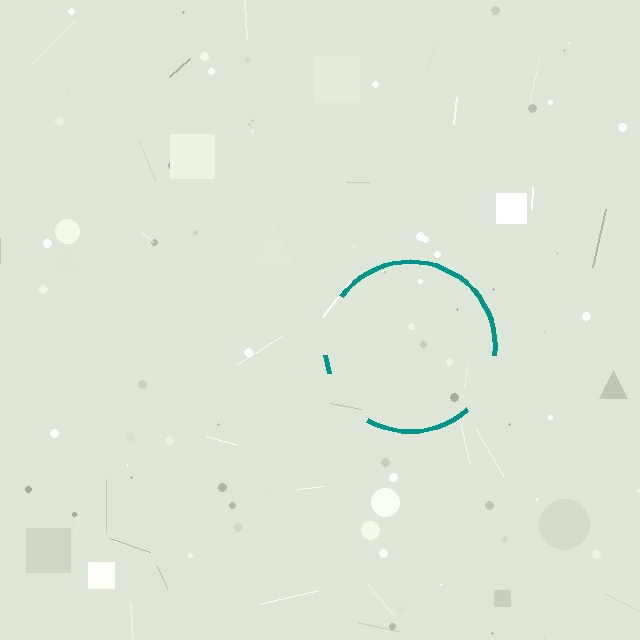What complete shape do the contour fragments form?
The contour fragments form a circle.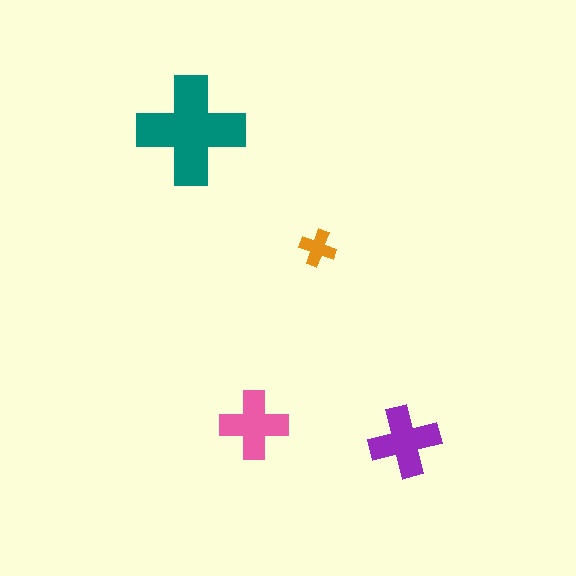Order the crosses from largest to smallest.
the teal one, the purple one, the pink one, the orange one.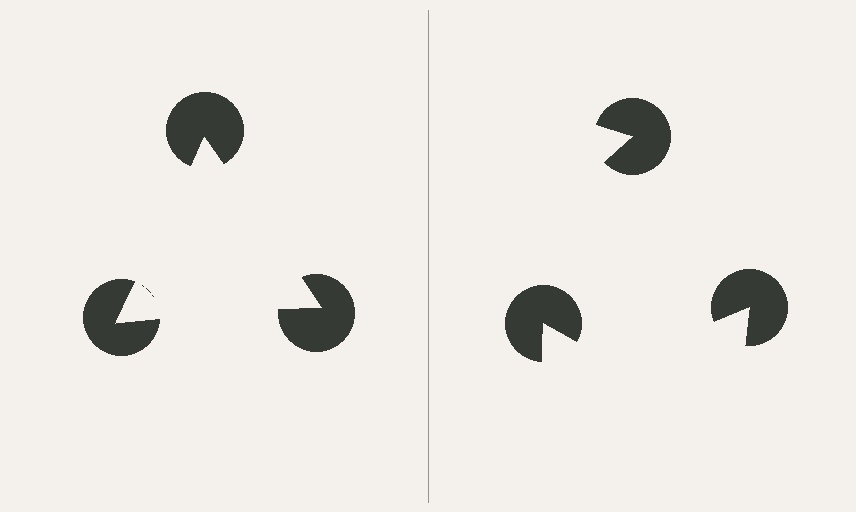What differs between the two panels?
The pac-man discs are positioned identically on both sides; only the wedge orientations differ. On the left they align to a triangle; on the right they are misaligned.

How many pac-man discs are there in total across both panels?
6 — 3 on each side.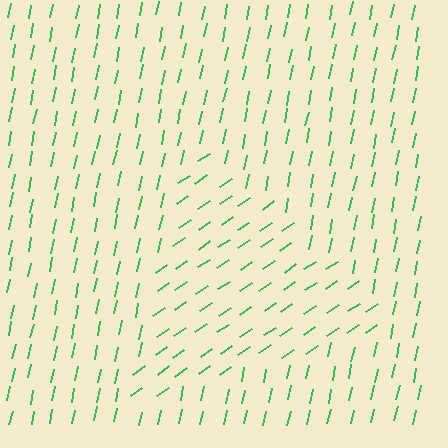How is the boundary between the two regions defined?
The boundary is defined purely by a change in line orientation (approximately 45 degrees difference). All lines are the same color and thickness.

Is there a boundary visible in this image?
Yes, there is a texture boundary formed by a change in line orientation.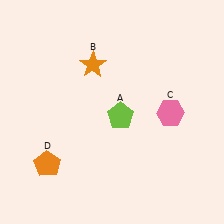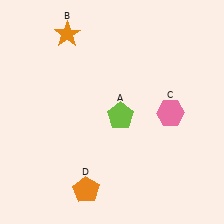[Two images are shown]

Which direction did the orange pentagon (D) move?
The orange pentagon (D) moved right.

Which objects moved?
The objects that moved are: the orange star (B), the orange pentagon (D).